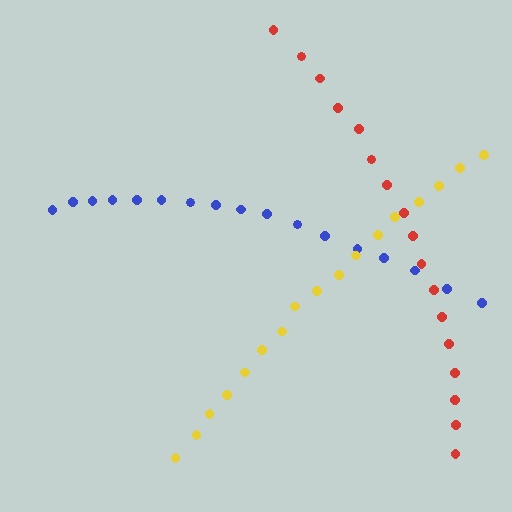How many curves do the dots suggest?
There are 3 distinct paths.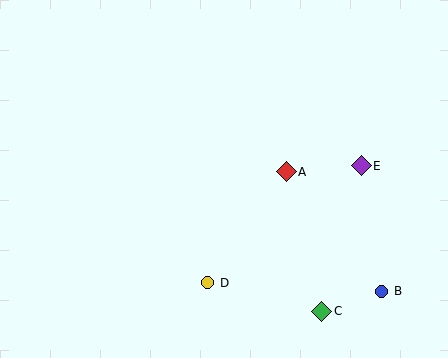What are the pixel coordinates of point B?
Point B is at (382, 291).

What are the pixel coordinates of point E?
Point E is at (361, 166).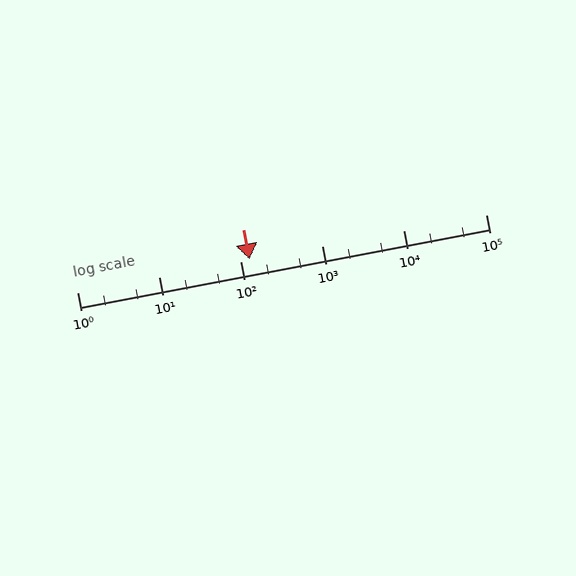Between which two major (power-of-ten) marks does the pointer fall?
The pointer is between 100 and 1000.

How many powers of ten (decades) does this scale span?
The scale spans 5 decades, from 1 to 100000.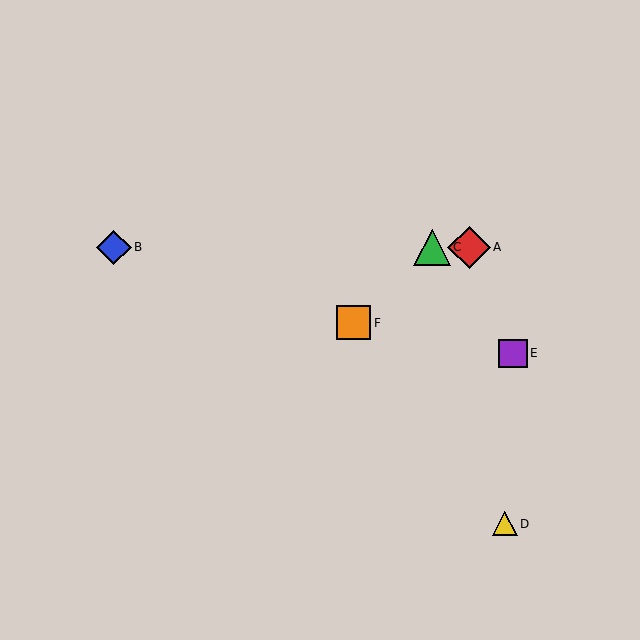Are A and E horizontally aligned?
No, A is at y≈247 and E is at y≈353.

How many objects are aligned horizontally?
3 objects (A, B, C) are aligned horizontally.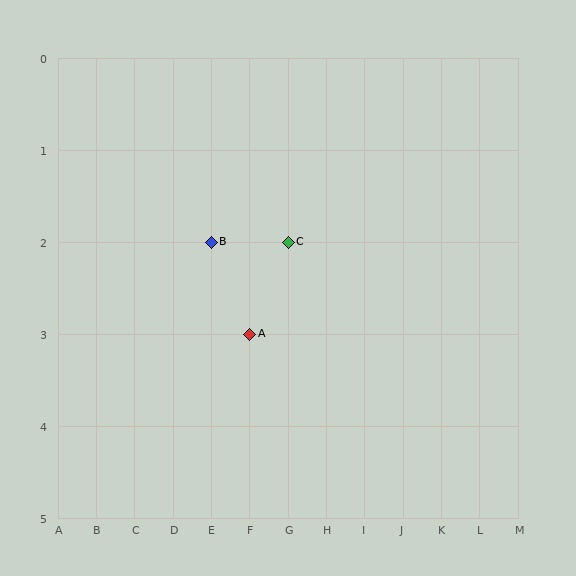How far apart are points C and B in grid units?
Points C and B are 2 columns apart.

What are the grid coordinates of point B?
Point B is at grid coordinates (E, 2).